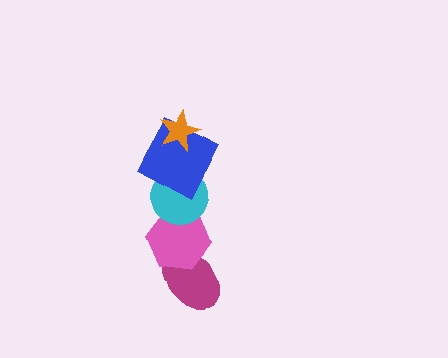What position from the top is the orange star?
The orange star is 1st from the top.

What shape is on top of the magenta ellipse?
The pink hexagon is on top of the magenta ellipse.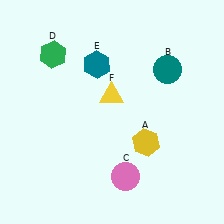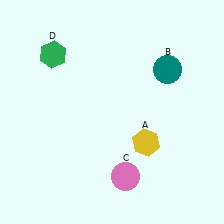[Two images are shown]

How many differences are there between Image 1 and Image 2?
There are 2 differences between the two images.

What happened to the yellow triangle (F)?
The yellow triangle (F) was removed in Image 2. It was in the top-left area of Image 1.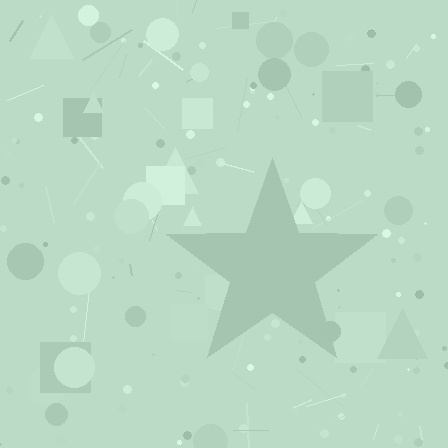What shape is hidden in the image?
A star is hidden in the image.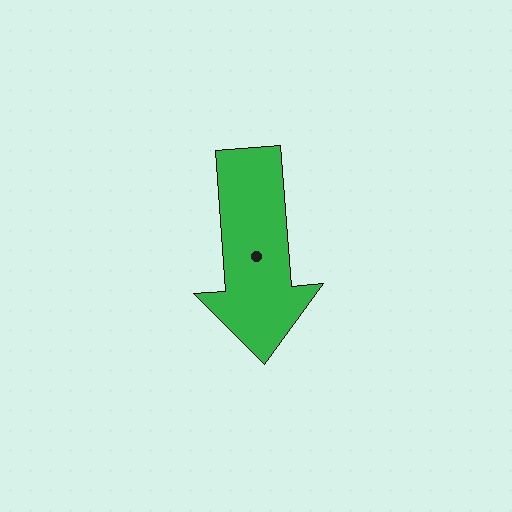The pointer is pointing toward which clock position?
Roughly 6 o'clock.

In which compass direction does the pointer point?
South.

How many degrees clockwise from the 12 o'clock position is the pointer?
Approximately 176 degrees.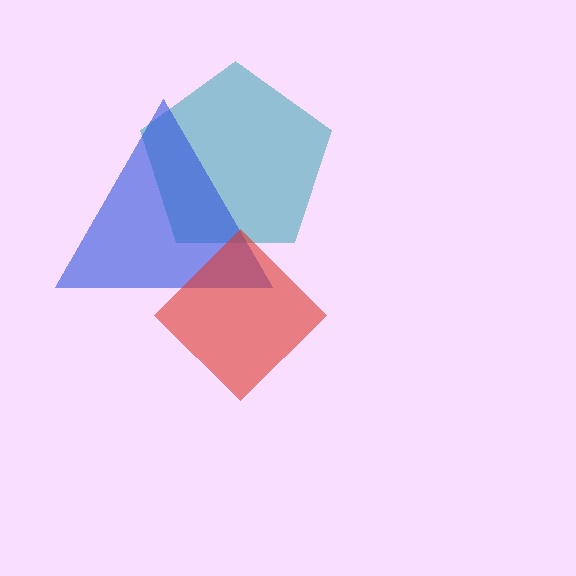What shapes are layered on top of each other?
The layered shapes are: a teal pentagon, a blue triangle, a red diamond.